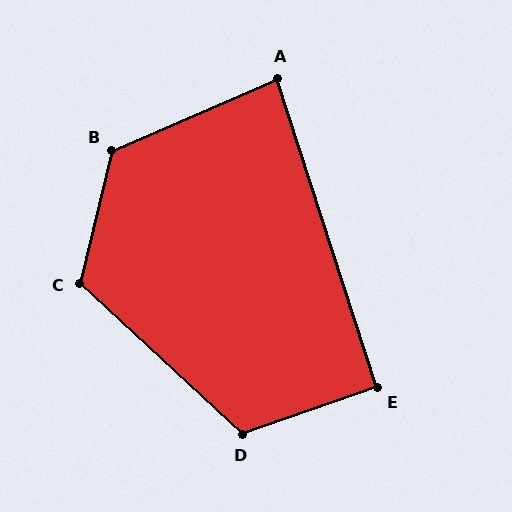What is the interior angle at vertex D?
Approximately 118 degrees (obtuse).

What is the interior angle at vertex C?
Approximately 119 degrees (obtuse).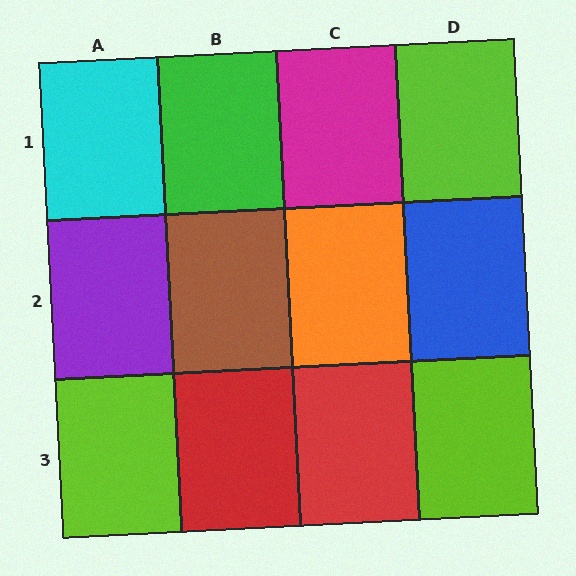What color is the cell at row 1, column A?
Cyan.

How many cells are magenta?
1 cell is magenta.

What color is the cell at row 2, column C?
Orange.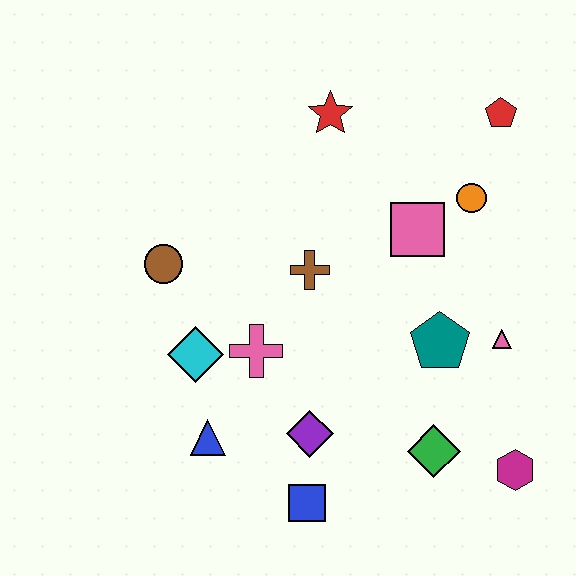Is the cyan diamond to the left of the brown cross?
Yes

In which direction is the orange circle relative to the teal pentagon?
The orange circle is above the teal pentagon.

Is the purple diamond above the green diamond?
Yes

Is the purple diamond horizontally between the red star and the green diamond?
No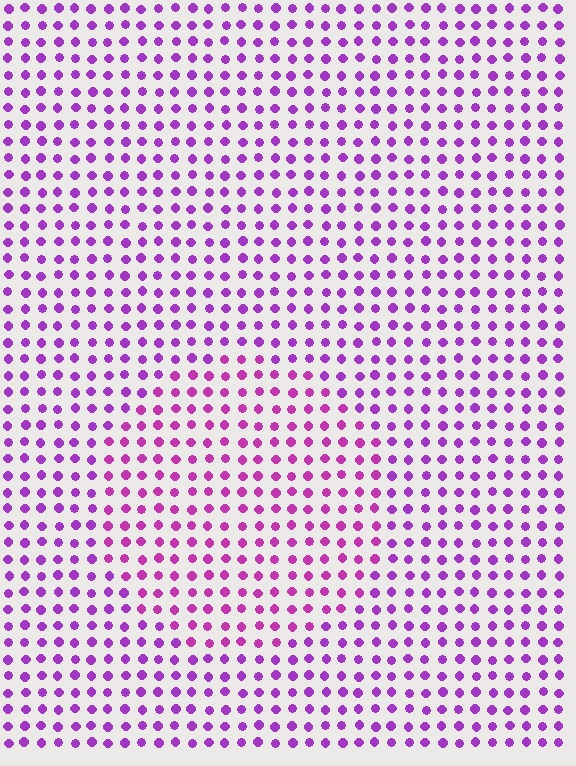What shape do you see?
I see a circle.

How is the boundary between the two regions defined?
The boundary is defined purely by a slight shift in hue (about 23 degrees). Spacing, size, and orientation are identical on both sides.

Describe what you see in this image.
The image is filled with small purple elements in a uniform arrangement. A circle-shaped region is visible where the elements are tinted to a slightly different hue, forming a subtle color boundary.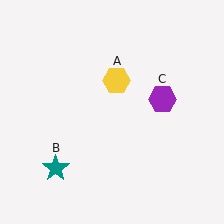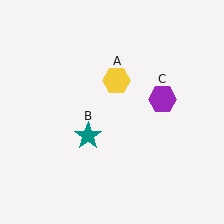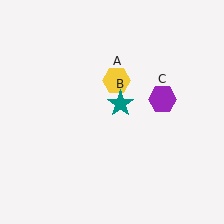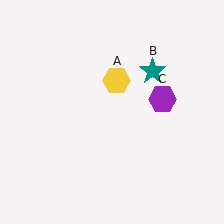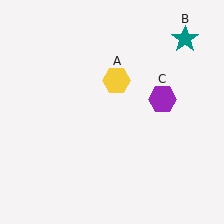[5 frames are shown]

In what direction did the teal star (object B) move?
The teal star (object B) moved up and to the right.